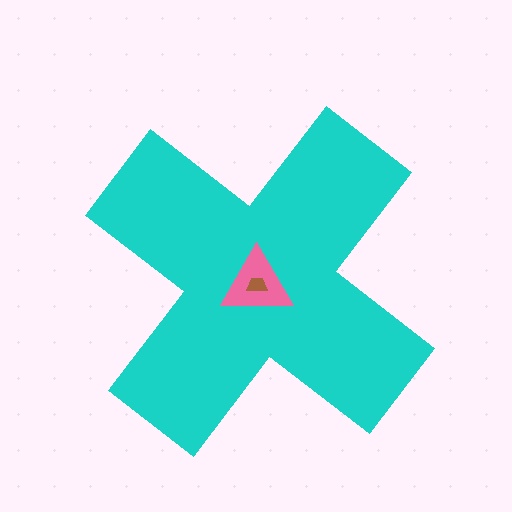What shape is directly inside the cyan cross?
The pink triangle.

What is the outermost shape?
The cyan cross.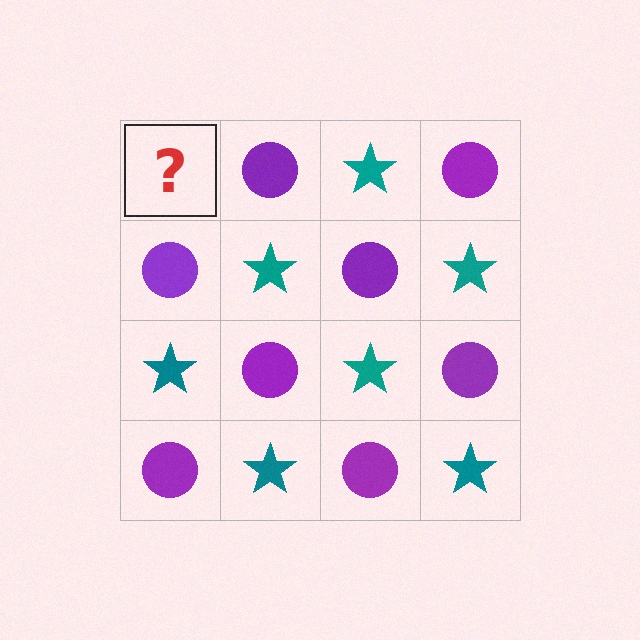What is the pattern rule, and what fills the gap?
The rule is that it alternates teal star and purple circle in a checkerboard pattern. The gap should be filled with a teal star.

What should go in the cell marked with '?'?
The missing cell should contain a teal star.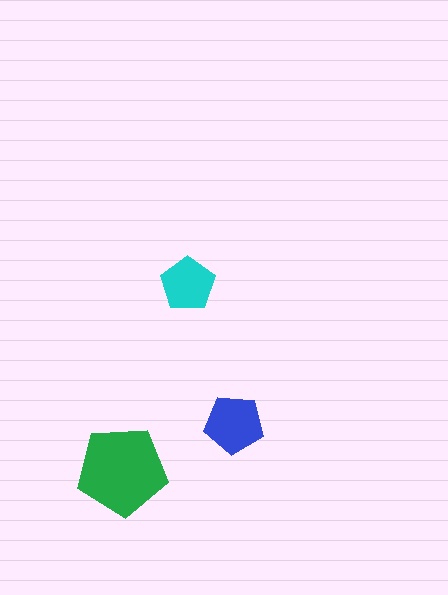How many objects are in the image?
There are 3 objects in the image.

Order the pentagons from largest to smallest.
the green one, the blue one, the cyan one.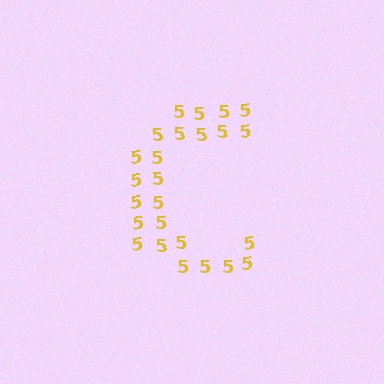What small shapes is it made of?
It is made of small digit 5's.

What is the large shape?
The large shape is the letter C.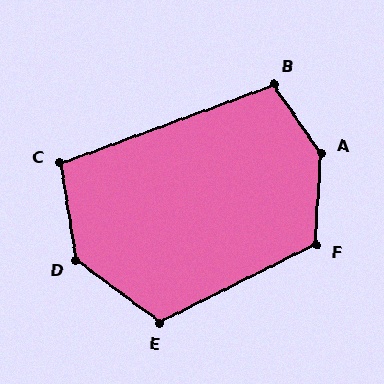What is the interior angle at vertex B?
Approximately 104 degrees (obtuse).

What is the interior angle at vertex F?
Approximately 120 degrees (obtuse).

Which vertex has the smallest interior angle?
C, at approximately 101 degrees.